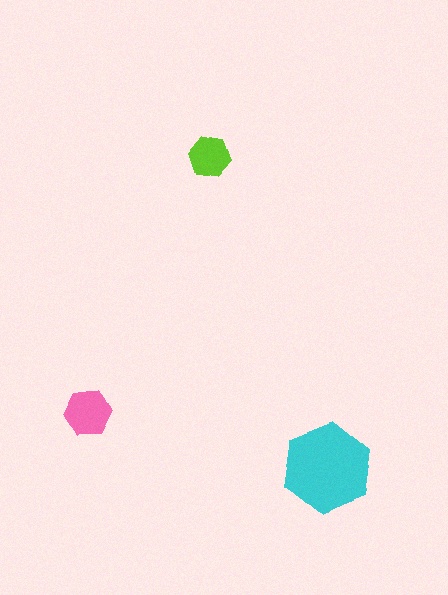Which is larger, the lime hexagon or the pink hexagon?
The pink one.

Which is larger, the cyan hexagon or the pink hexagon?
The cyan one.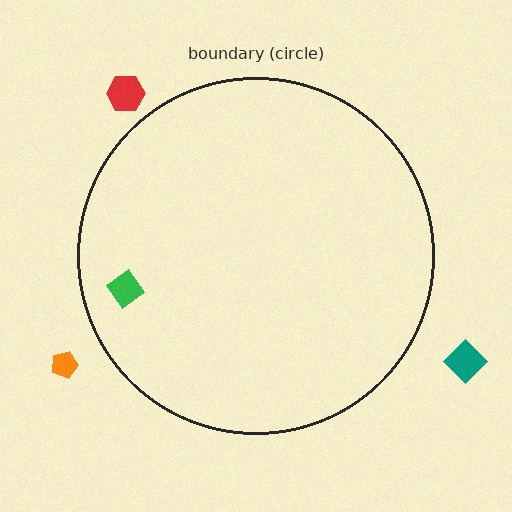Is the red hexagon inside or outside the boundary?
Outside.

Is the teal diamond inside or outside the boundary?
Outside.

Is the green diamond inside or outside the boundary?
Inside.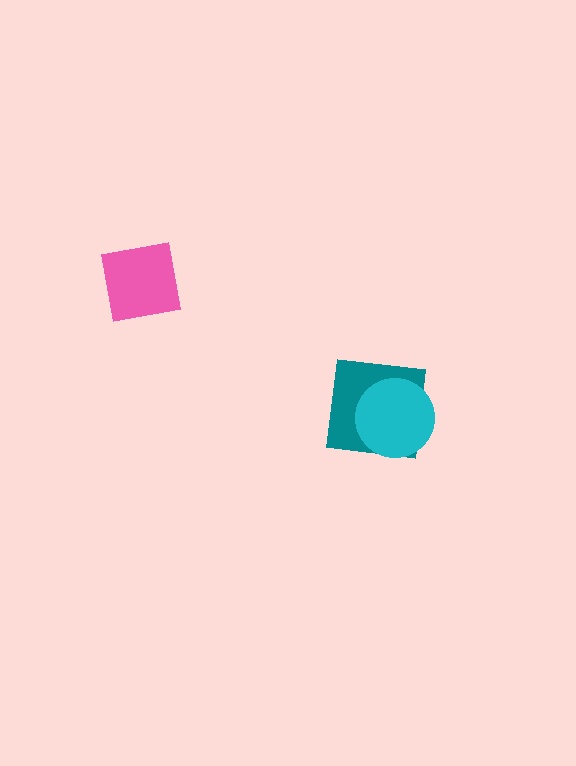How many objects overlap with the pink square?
0 objects overlap with the pink square.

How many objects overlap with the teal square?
1 object overlaps with the teal square.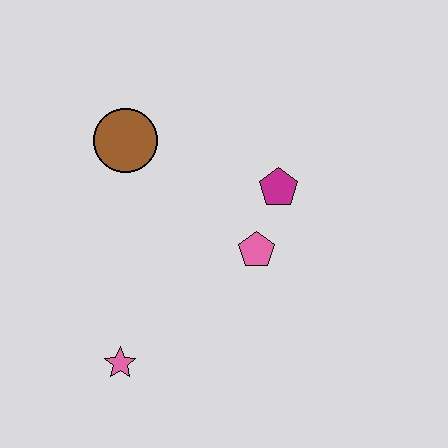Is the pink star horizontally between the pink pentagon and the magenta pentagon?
No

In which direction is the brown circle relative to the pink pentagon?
The brown circle is to the left of the pink pentagon.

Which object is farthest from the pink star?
The magenta pentagon is farthest from the pink star.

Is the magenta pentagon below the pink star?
No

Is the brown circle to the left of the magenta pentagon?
Yes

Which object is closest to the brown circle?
The magenta pentagon is closest to the brown circle.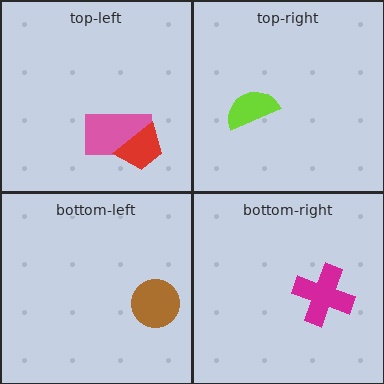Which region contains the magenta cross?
The bottom-right region.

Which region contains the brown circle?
The bottom-left region.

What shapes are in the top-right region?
The lime semicircle.